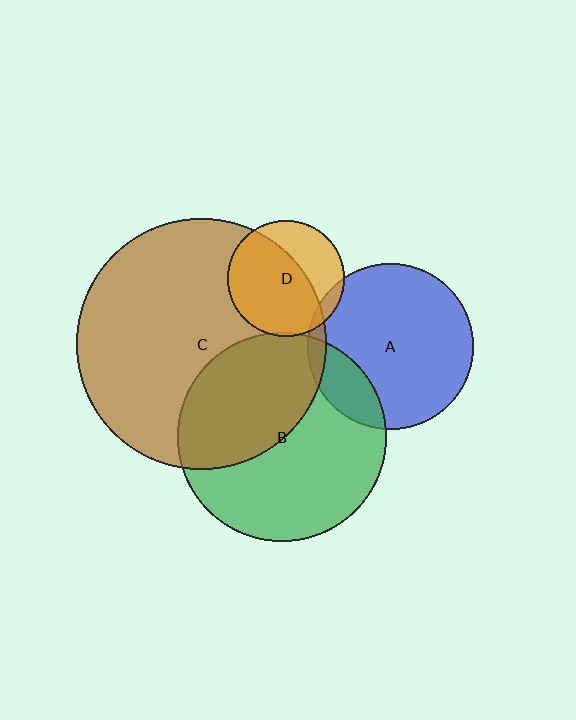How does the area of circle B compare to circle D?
Approximately 3.2 times.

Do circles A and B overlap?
Yes.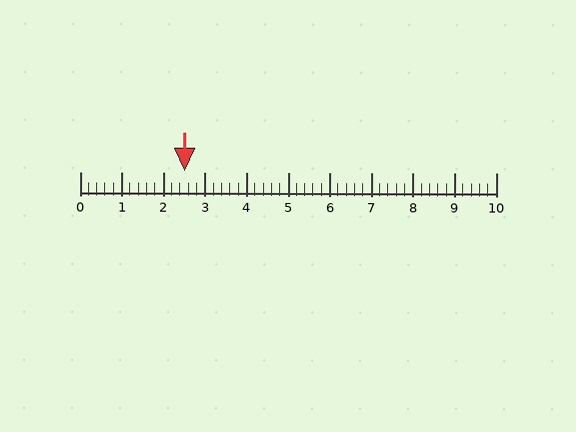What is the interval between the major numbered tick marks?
The major tick marks are spaced 1 units apart.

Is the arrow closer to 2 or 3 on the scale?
The arrow is closer to 3.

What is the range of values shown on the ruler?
The ruler shows values from 0 to 10.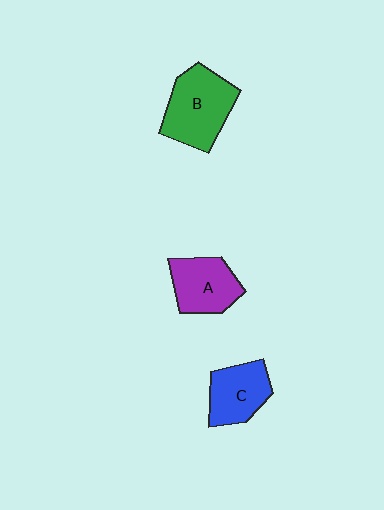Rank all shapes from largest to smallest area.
From largest to smallest: B (green), A (purple), C (blue).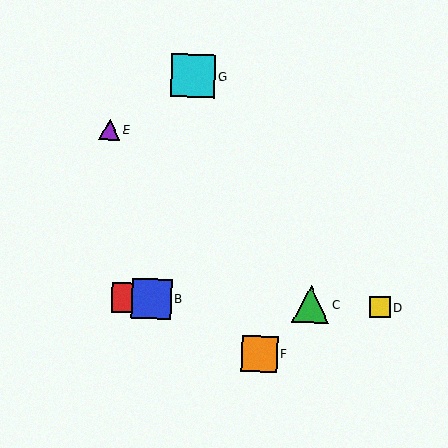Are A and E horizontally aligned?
No, A is at y≈298 and E is at y≈129.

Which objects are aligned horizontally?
Objects A, B, C, D are aligned horizontally.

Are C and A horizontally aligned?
Yes, both are at y≈305.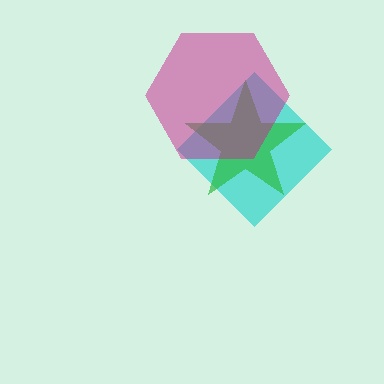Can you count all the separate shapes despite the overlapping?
Yes, there are 3 separate shapes.